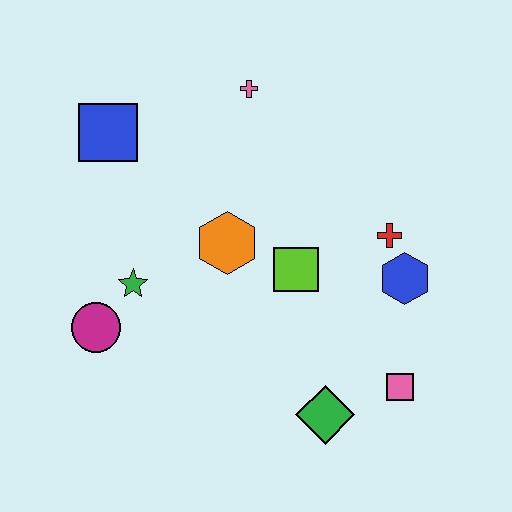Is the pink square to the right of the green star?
Yes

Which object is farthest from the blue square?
The pink square is farthest from the blue square.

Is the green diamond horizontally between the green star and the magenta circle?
No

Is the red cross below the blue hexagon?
No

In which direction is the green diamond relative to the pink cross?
The green diamond is below the pink cross.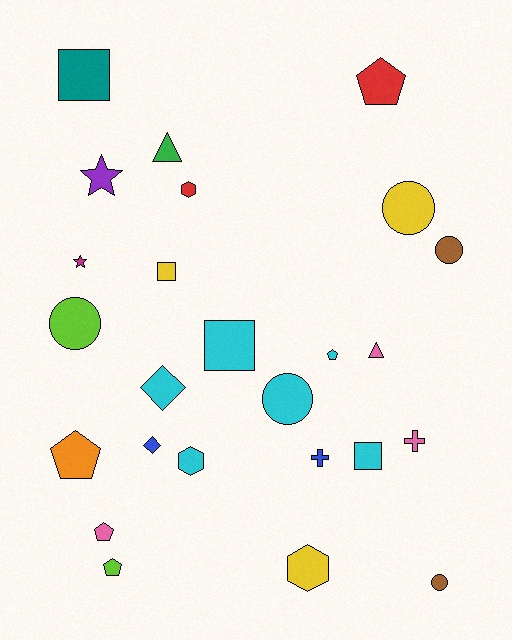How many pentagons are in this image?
There are 5 pentagons.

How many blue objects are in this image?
There are 2 blue objects.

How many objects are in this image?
There are 25 objects.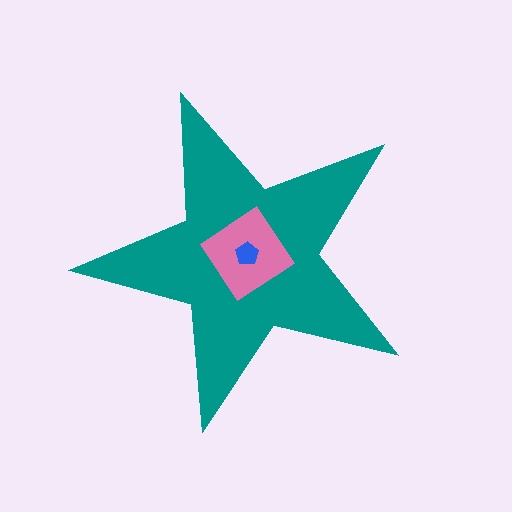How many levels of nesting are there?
3.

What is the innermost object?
The blue pentagon.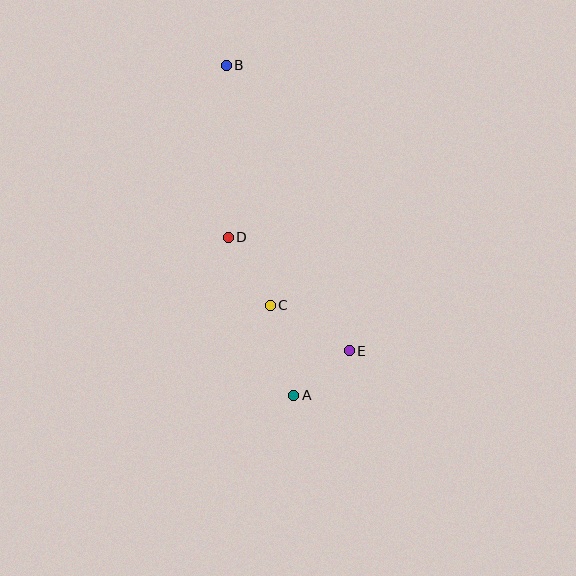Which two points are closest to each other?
Points A and E are closest to each other.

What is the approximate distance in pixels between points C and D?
The distance between C and D is approximately 80 pixels.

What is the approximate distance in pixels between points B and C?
The distance between B and C is approximately 244 pixels.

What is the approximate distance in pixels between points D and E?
The distance between D and E is approximately 166 pixels.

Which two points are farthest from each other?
Points A and B are farthest from each other.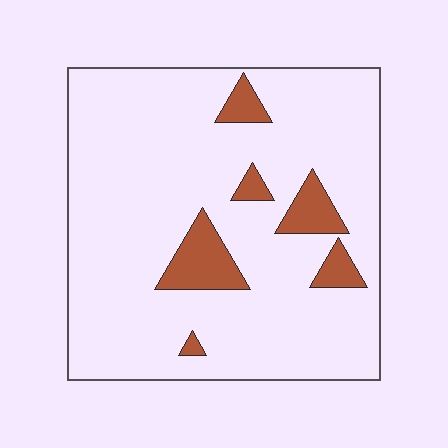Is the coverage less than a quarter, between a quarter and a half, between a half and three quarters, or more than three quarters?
Less than a quarter.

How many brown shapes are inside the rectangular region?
6.